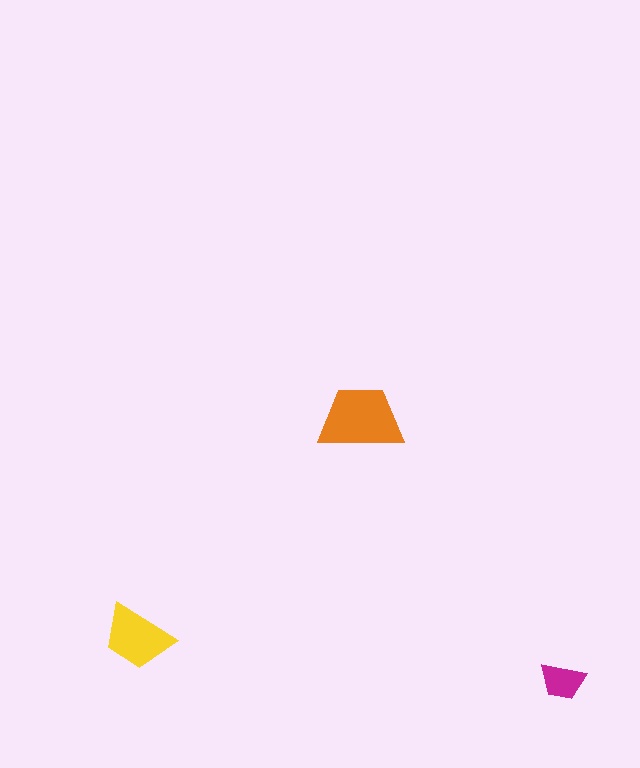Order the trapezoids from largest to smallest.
the orange one, the yellow one, the magenta one.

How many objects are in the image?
There are 3 objects in the image.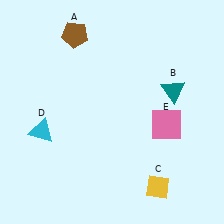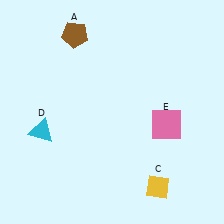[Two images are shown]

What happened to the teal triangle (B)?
The teal triangle (B) was removed in Image 2. It was in the top-right area of Image 1.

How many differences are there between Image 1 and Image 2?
There is 1 difference between the two images.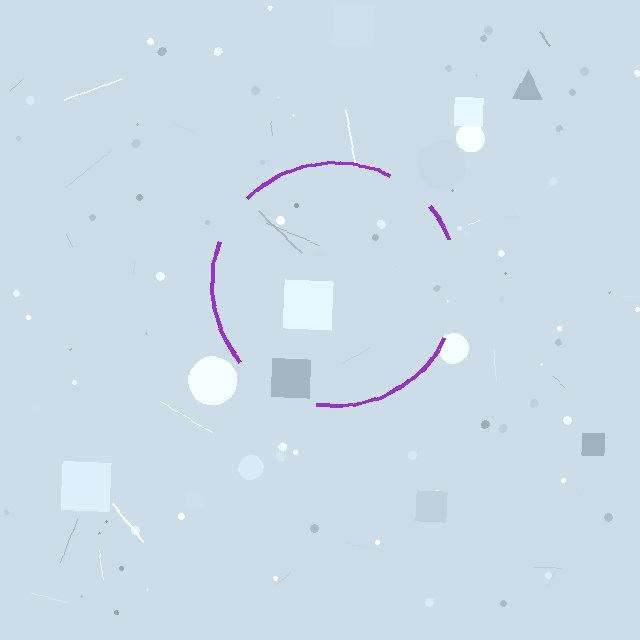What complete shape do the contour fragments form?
The contour fragments form a circle.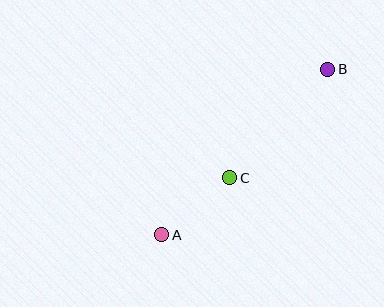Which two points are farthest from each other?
Points A and B are farthest from each other.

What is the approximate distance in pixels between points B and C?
The distance between B and C is approximately 146 pixels.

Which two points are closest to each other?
Points A and C are closest to each other.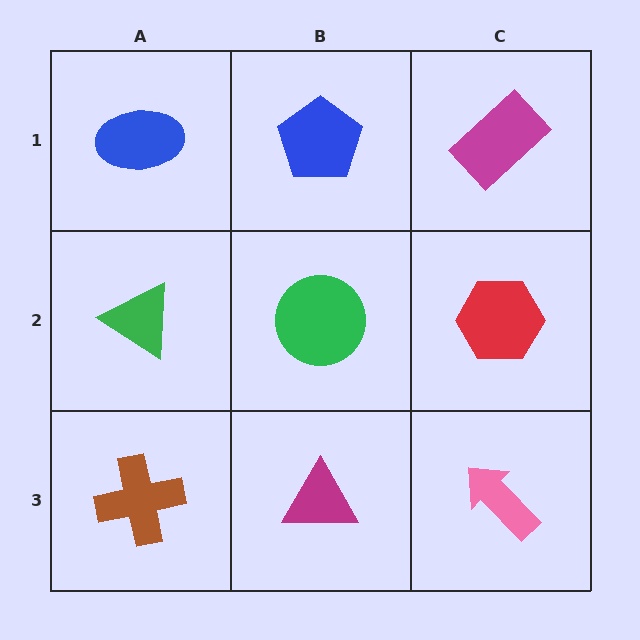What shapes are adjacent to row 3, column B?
A green circle (row 2, column B), a brown cross (row 3, column A), a pink arrow (row 3, column C).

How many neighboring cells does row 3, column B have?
3.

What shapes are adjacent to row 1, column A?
A green triangle (row 2, column A), a blue pentagon (row 1, column B).